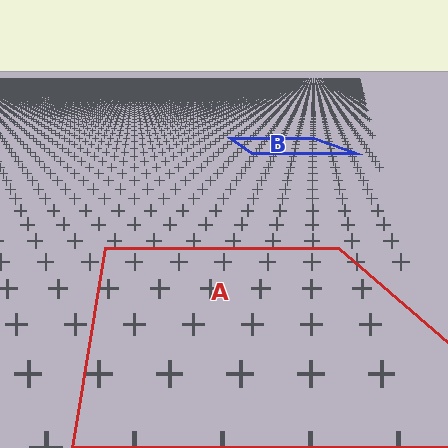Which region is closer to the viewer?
Region A is closer. The texture elements there are larger and more spread out.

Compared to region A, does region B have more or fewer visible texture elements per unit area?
Region B has more texture elements per unit area — they are packed more densely because it is farther away.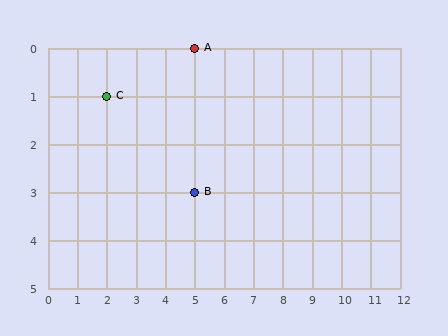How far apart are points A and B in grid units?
Points A and B are 3 rows apart.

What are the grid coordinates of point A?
Point A is at grid coordinates (5, 0).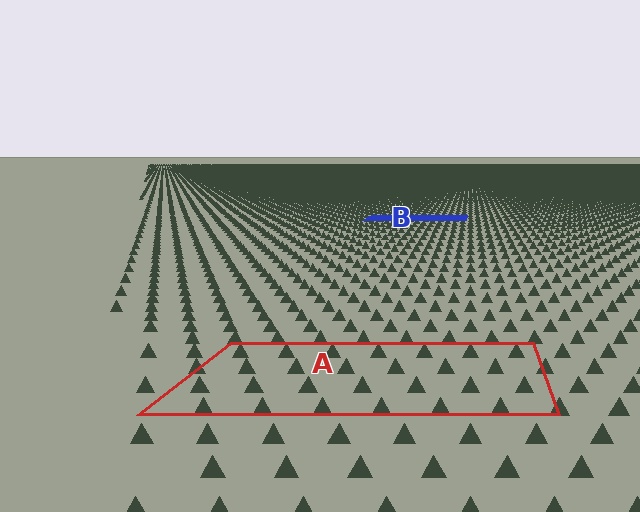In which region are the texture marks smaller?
The texture marks are smaller in region B, because it is farther away.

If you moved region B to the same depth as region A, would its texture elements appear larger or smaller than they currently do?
They would appear larger. At a closer depth, the same texture elements are projected at a bigger on-screen size.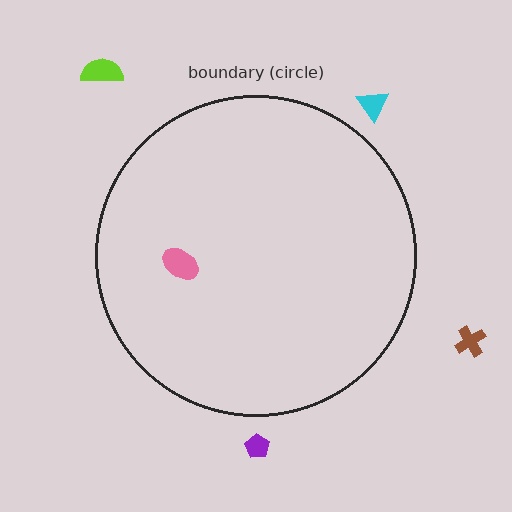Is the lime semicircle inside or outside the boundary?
Outside.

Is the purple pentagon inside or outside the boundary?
Outside.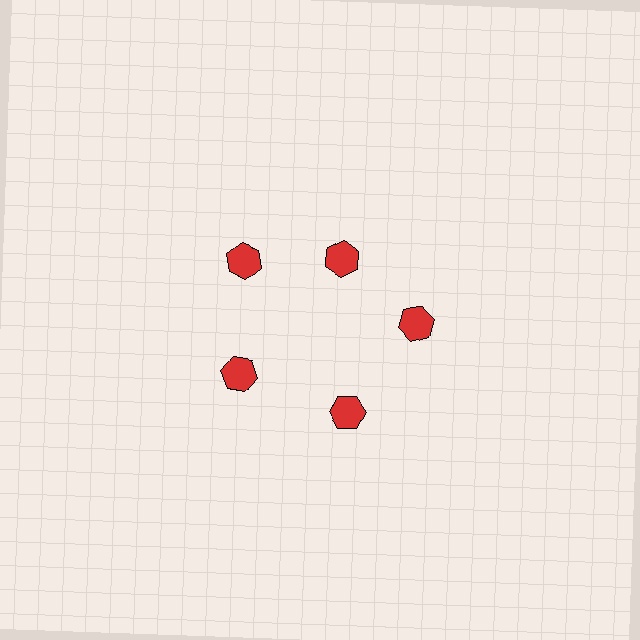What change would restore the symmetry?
The symmetry would be restored by moving it outward, back onto the ring so that all 5 hexagons sit at equal angles and equal distance from the center.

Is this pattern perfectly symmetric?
No. The 5 red hexagons are arranged in a ring, but one element near the 1 o'clock position is pulled inward toward the center, breaking the 5-fold rotational symmetry.